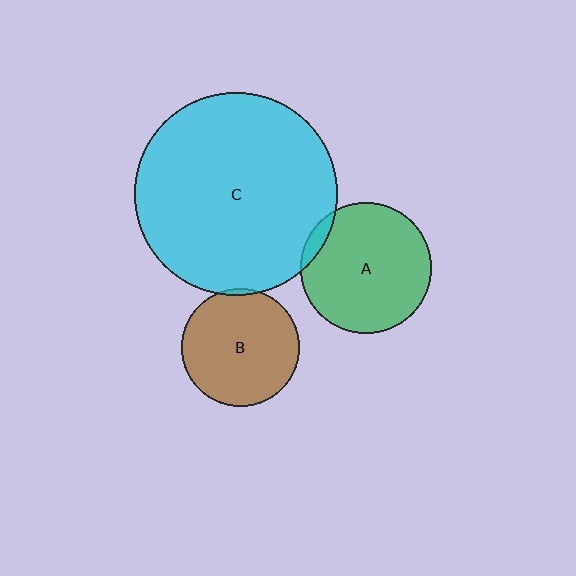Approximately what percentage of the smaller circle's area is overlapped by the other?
Approximately 5%.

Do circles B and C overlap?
Yes.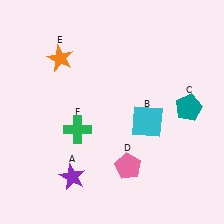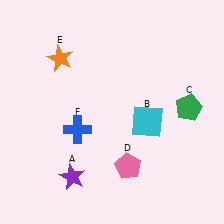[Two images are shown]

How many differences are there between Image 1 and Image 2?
There are 2 differences between the two images.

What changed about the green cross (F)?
In Image 1, F is green. In Image 2, it changed to blue.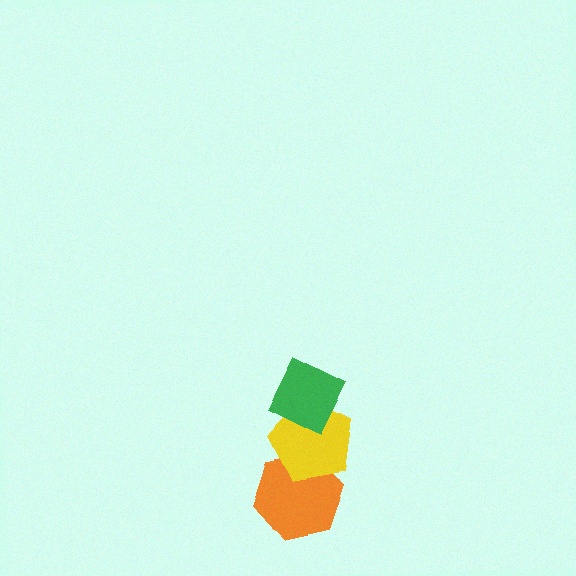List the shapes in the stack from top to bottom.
From top to bottom: the green diamond, the yellow pentagon, the orange hexagon.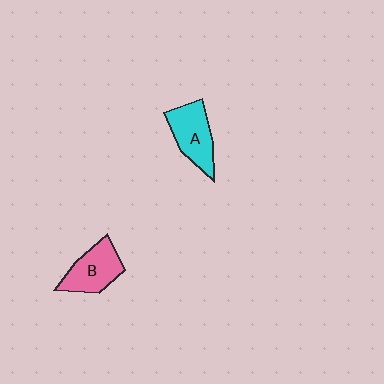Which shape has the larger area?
Shape A (cyan).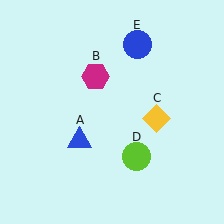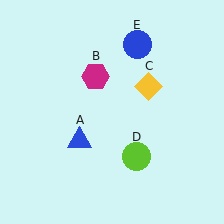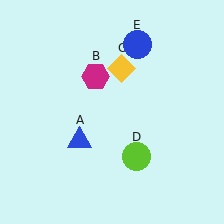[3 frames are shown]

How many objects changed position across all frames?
1 object changed position: yellow diamond (object C).